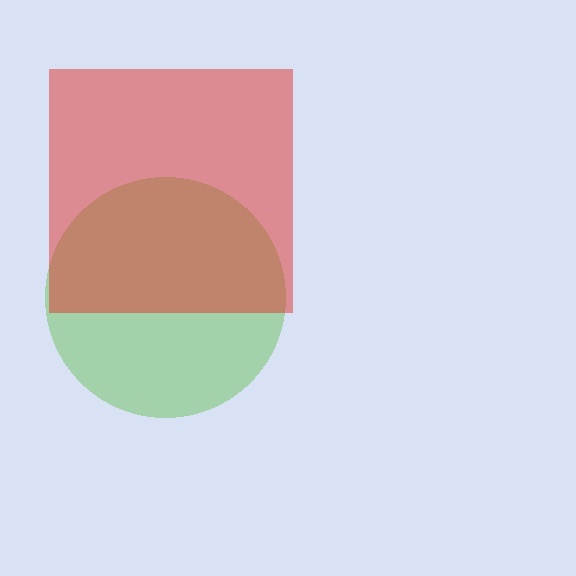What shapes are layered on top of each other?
The layered shapes are: a lime circle, a red square.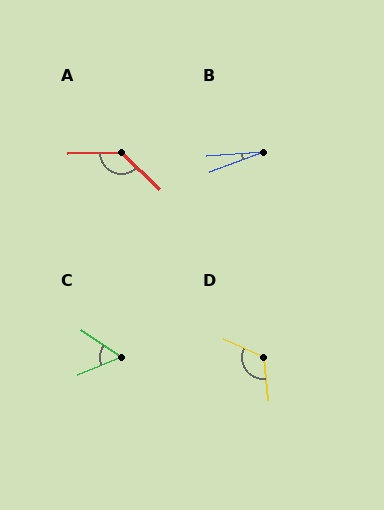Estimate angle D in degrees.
Approximately 120 degrees.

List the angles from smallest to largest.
B (17°), C (57°), D (120°), A (135°).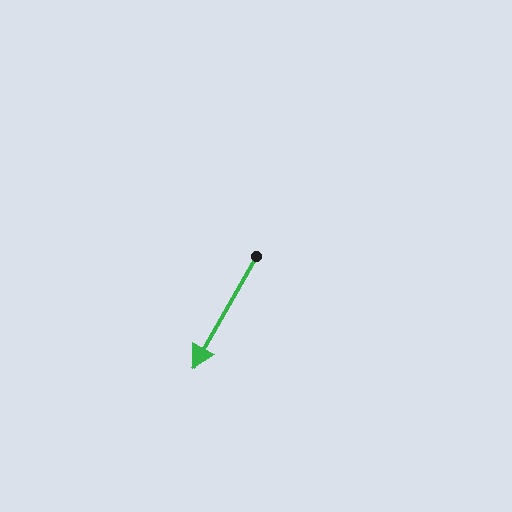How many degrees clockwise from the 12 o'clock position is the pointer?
Approximately 209 degrees.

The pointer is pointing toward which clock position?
Roughly 7 o'clock.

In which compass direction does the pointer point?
Southwest.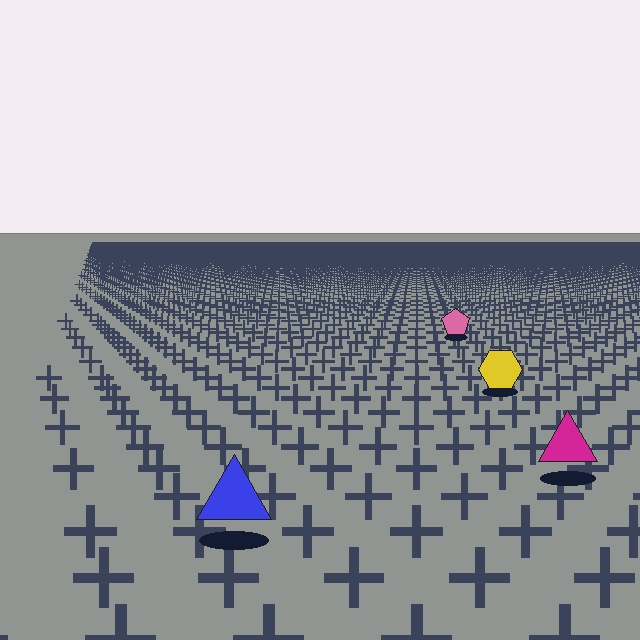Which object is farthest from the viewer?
The pink pentagon is farthest from the viewer. It appears smaller and the ground texture around it is denser.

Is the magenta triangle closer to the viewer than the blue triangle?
No. The blue triangle is closer — you can tell from the texture gradient: the ground texture is coarser near it.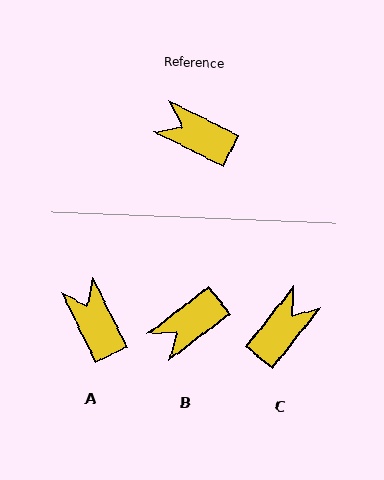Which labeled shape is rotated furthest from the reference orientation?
C, about 102 degrees away.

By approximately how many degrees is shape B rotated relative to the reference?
Approximately 64 degrees counter-clockwise.